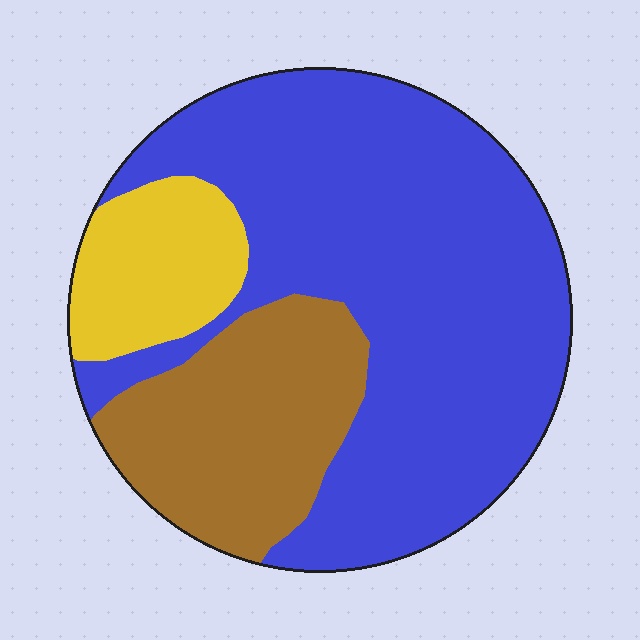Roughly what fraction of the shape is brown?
Brown covers 23% of the shape.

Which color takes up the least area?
Yellow, at roughly 15%.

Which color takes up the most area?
Blue, at roughly 65%.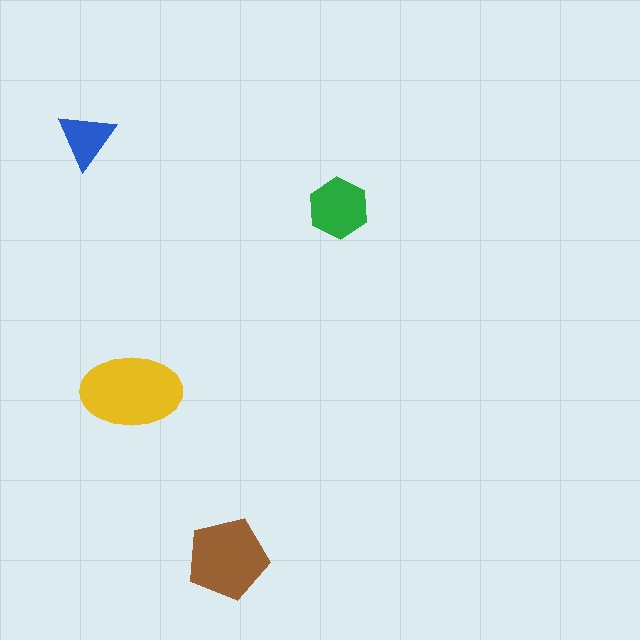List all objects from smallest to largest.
The blue triangle, the green hexagon, the brown pentagon, the yellow ellipse.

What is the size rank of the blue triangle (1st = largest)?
4th.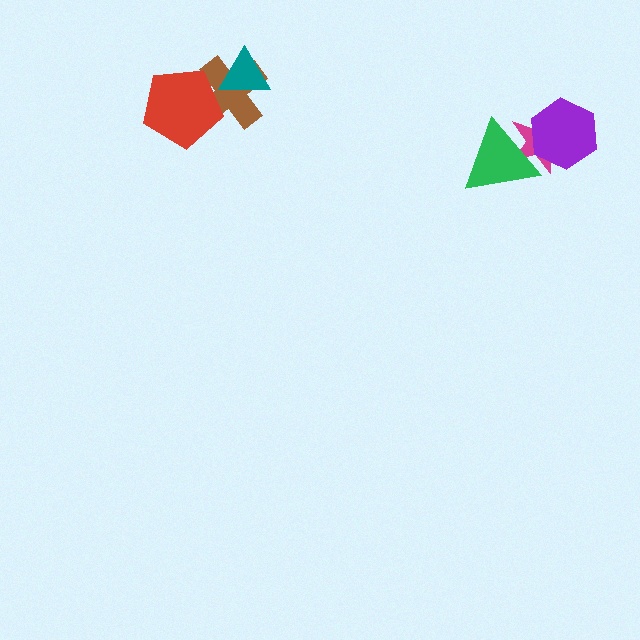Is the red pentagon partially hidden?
No, no other shape covers it.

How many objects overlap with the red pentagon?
1 object overlaps with the red pentagon.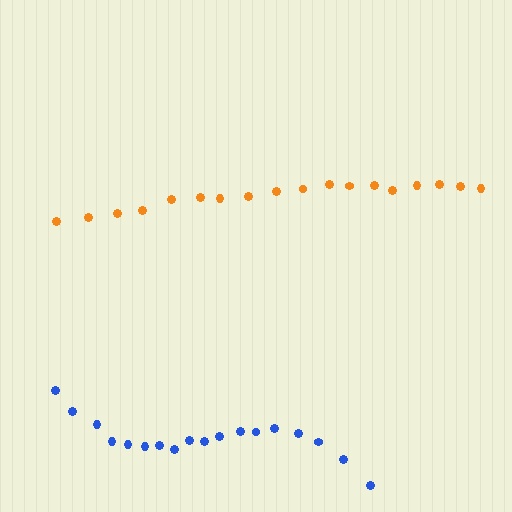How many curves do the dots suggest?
There are 2 distinct paths.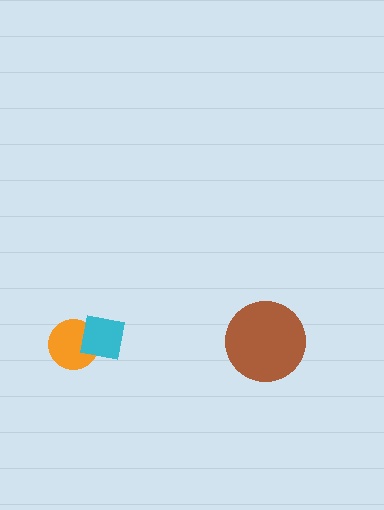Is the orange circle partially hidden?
Yes, it is partially covered by another shape.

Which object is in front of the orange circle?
The cyan square is in front of the orange circle.